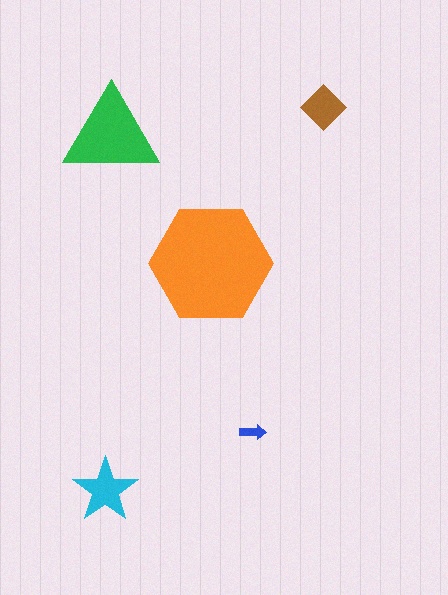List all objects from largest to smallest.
The orange hexagon, the green triangle, the cyan star, the brown diamond, the blue arrow.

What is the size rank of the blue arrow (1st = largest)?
5th.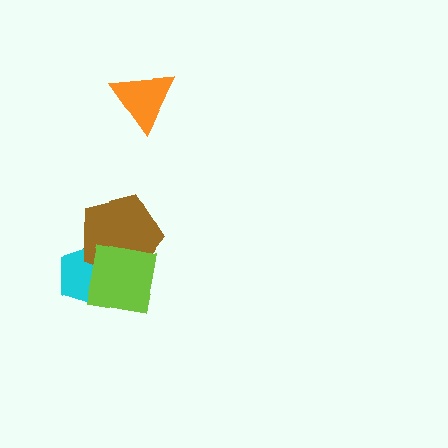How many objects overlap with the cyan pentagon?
2 objects overlap with the cyan pentagon.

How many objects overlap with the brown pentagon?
2 objects overlap with the brown pentagon.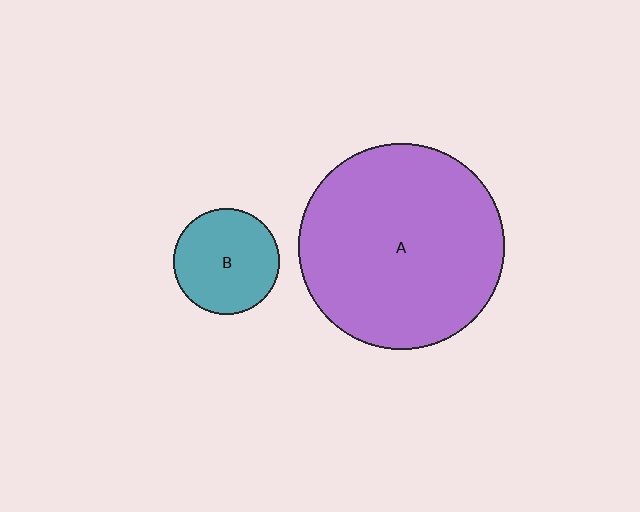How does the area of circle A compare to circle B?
Approximately 3.8 times.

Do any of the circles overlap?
No, none of the circles overlap.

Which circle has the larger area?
Circle A (purple).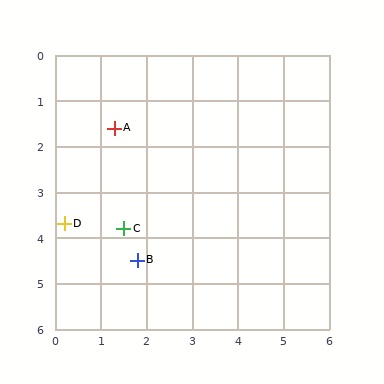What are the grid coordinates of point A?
Point A is at approximately (1.3, 1.6).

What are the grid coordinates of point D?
Point D is at approximately (0.2, 3.7).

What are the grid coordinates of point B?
Point B is at approximately (1.8, 4.5).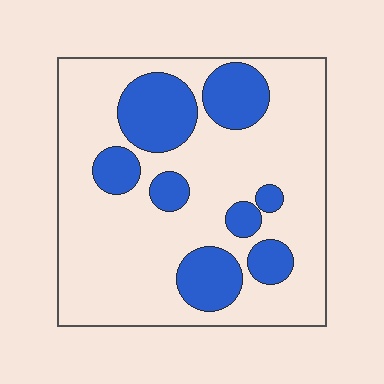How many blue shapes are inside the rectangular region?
8.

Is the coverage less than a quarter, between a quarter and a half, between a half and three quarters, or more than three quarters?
Between a quarter and a half.